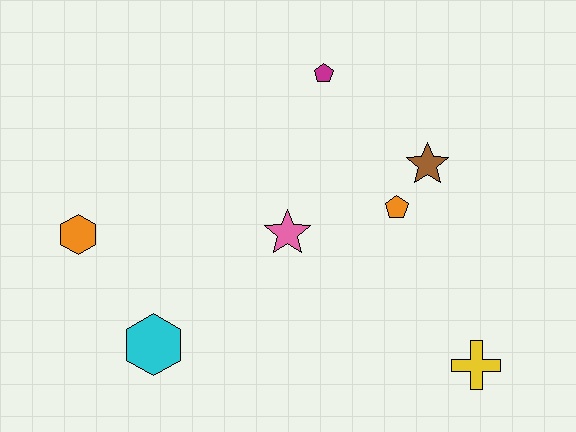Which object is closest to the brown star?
The orange pentagon is closest to the brown star.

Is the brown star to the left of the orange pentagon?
No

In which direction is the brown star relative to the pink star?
The brown star is to the right of the pink star.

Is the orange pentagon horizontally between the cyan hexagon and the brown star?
Yes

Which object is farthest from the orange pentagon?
The orange hexagon is farthest from the orange pentagon.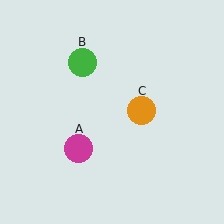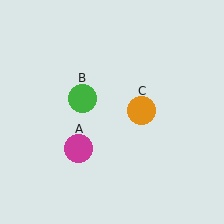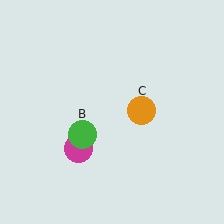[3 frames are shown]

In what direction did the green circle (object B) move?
The green circle (object B) moved down.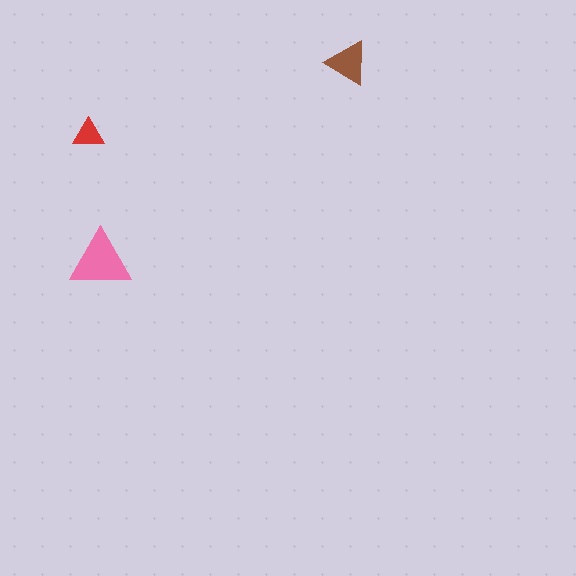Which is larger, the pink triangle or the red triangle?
The pink one.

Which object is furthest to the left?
The red triangle is leftmost.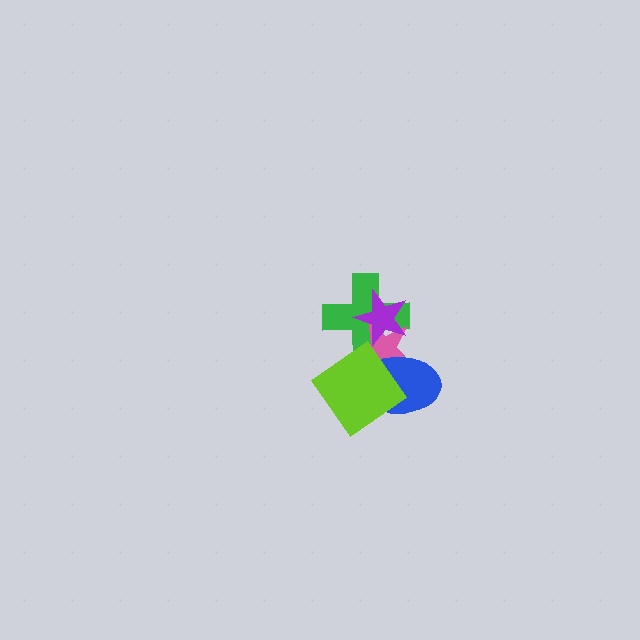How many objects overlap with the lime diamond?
2 objects overlap with the lime diamond.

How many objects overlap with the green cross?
3 objects overlap with the green cross.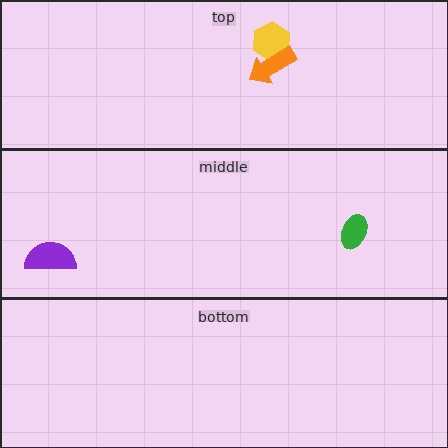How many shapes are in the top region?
2.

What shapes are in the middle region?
The purple semicircle, the green ellipse.